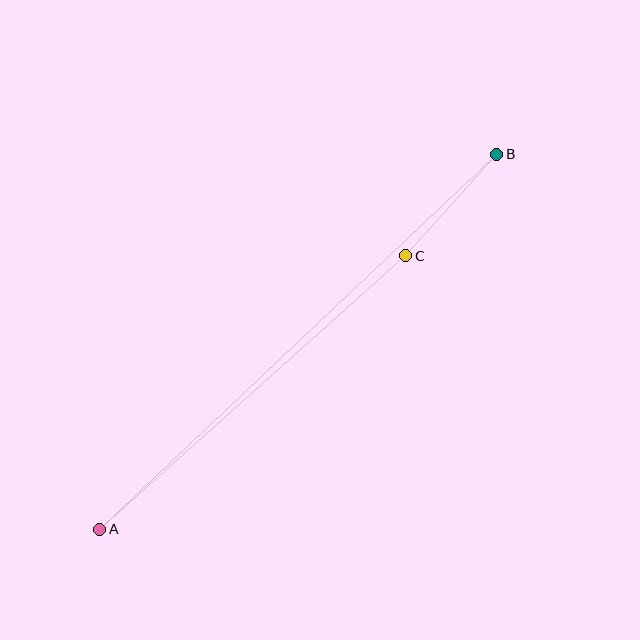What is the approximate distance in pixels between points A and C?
The distance between A and C is approximately 411 pixels.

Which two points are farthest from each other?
Points A and B are farthest from each other.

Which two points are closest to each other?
Points B and C are closest to each other.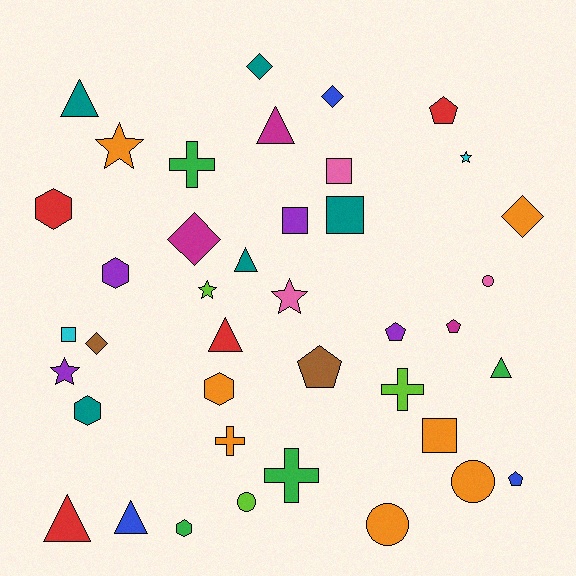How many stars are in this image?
There are 5 stars.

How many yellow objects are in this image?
There are no yellow objects.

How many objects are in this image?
There are 40 objects.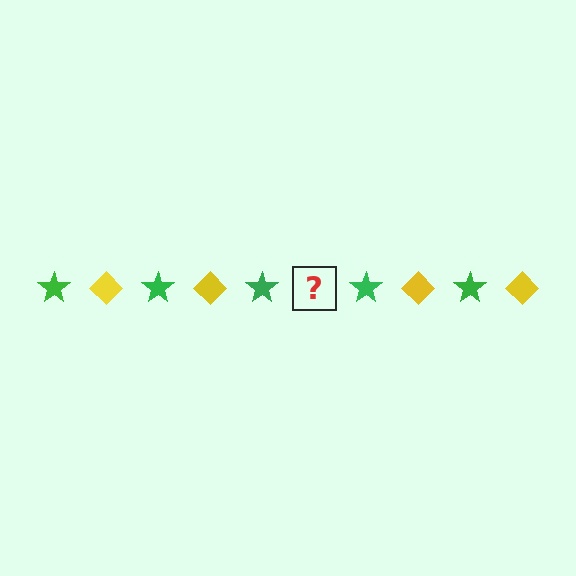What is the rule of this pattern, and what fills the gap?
The rule is that the pattern alternates between green star and yellow diamond. The gap should be filled with a yellow diamond.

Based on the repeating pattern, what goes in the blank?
The blank should be a yellow diamond.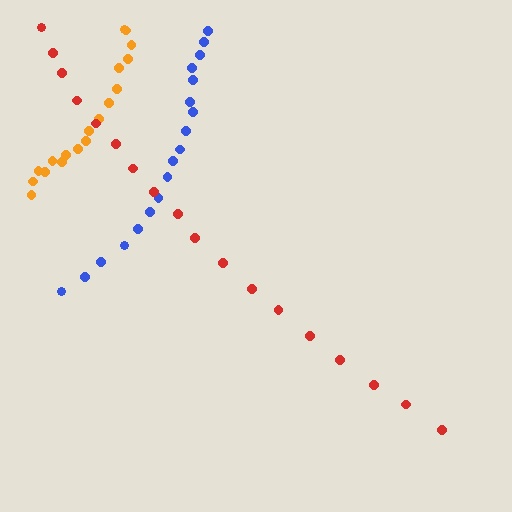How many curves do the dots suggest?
There are 3 distinct paths.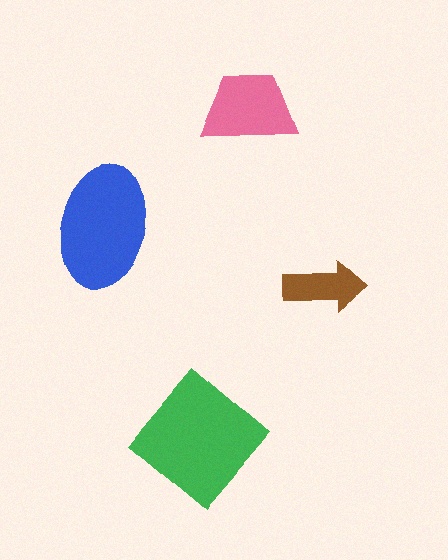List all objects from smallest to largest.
The brown arrow, the pink trapezoid, the blue ellipse, the green diamond.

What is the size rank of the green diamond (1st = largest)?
1st.